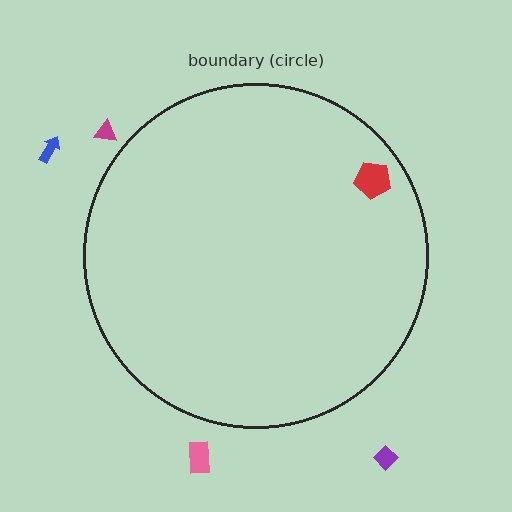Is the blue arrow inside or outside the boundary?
Outside.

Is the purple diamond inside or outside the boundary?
Outside.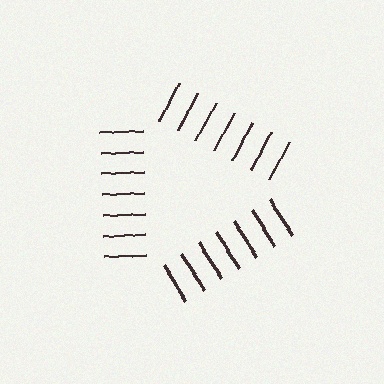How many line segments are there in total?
21 — 7 along each of the 3 edges.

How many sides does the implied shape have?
3 sides — the line-ends trace a triangle.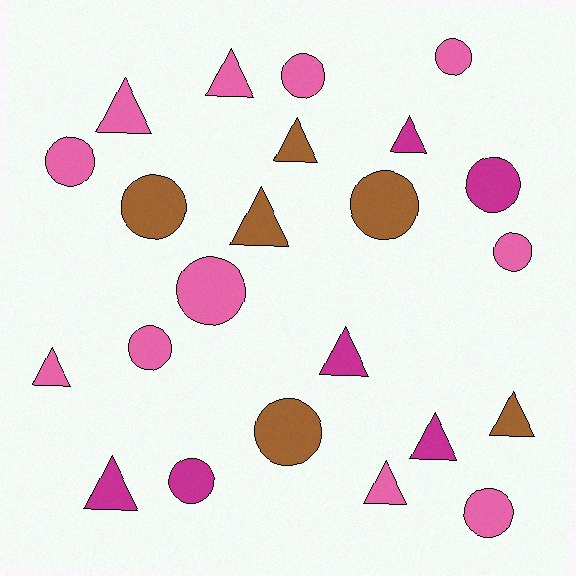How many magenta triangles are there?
There are 4 magenta triangles.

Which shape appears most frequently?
Circle, with 12 objects.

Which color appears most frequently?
Pink, with 11 objects.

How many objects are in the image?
There are 23 objects.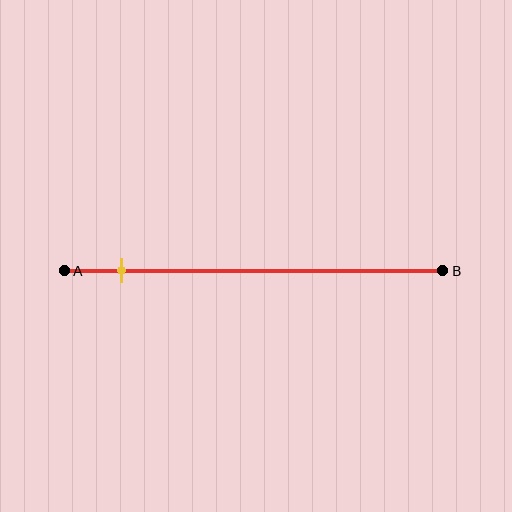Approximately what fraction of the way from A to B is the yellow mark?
The yellow mark is approximately 15% of the way from A to B.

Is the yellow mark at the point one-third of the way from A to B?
No, the mark is at about 15% from A, not at the 33% one-third point.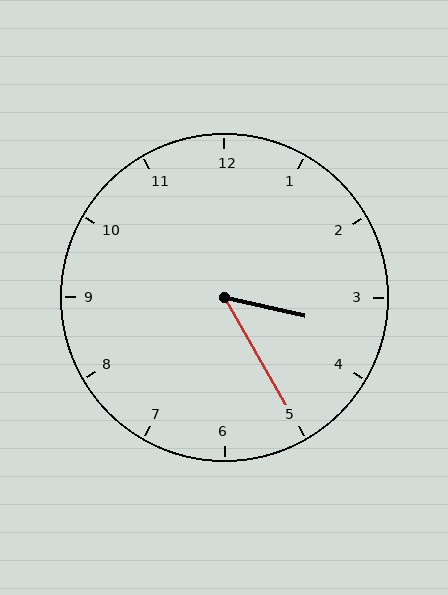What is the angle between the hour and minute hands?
Approximately 48 degrees.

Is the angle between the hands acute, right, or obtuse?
It is acute.